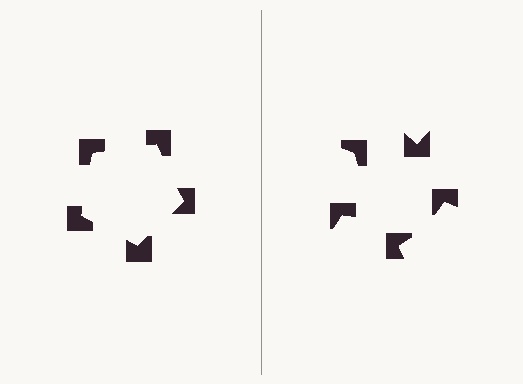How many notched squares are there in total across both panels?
10 — 5 on each side.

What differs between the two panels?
The notched squares are positioned identically on both sides; only the wedge orientations differ. On the left they align to a pentagon; on the right they are misaligned.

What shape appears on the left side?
An illusory pentagon.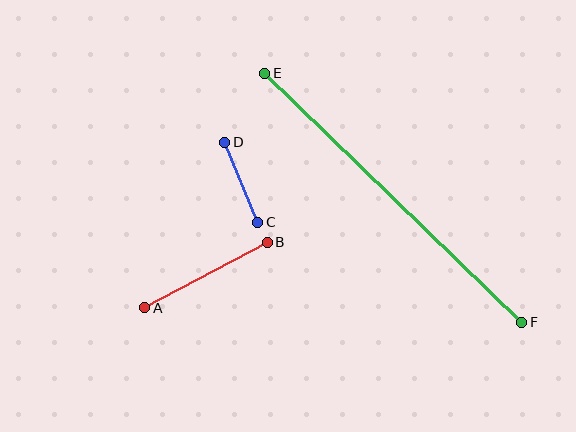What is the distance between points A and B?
The distance is approximately 139 pixels.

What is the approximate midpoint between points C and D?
The midpoint is at approximately (241, 182) pixels.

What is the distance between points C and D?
The distance is approximately 86 pixels.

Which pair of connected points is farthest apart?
Points E and F are farthest apart.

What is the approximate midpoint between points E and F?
The midpoint is at approximately (393, 198) pixels.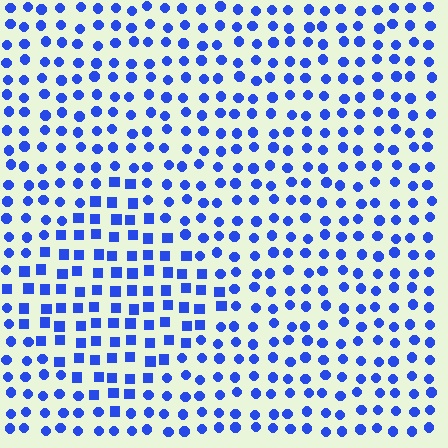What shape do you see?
I see a diamond.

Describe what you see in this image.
The image is filled with small blue elements arranged in a uniform grid. A diamond-shaped region contains squares, while the surrounding area contains circles. The boundary is defined purely by the change in element shape.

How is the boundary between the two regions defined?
The boundary is defined by a change in element shape: squares inside vs. circles outside. All elements share the same color and spacing.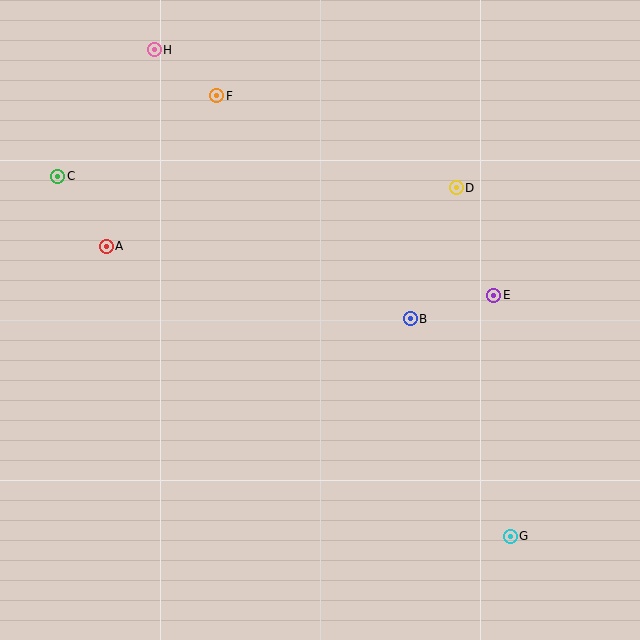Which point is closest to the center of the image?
Point B at (410, 319) is closest to the center.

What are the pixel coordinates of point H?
Point H is at (154, 50).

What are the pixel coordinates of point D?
Point D is at (456, 188).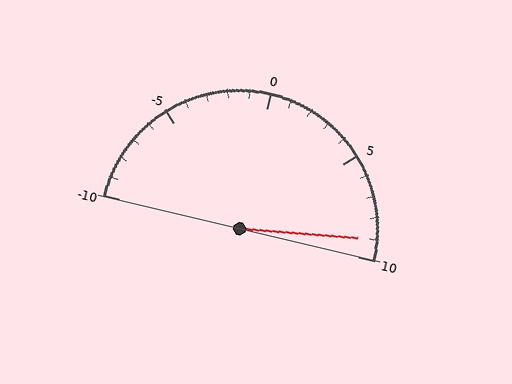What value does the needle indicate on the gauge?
The needle indicates approximately 9.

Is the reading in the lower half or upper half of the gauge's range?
The reading is in the upper half of the range (-10 to 10).